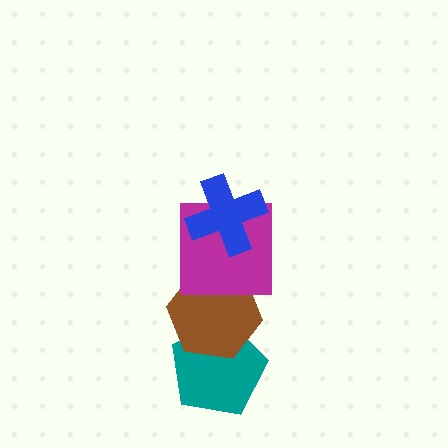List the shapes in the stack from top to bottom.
From top to bottom: the blue cross, the magenta square, the brown hexagon, the teal pentagon.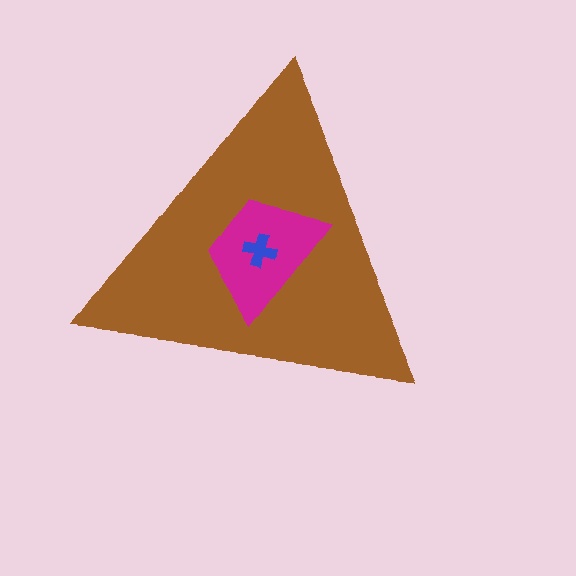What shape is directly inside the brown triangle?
The magenta trapezoid.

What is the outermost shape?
The brown triangle.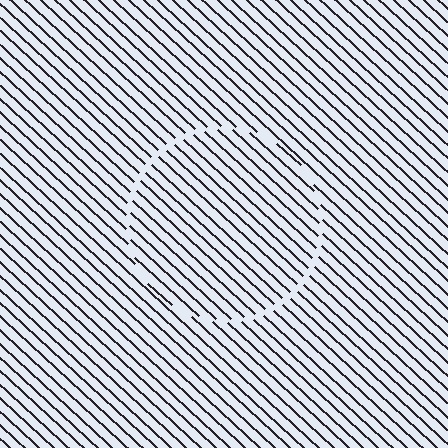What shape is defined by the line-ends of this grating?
An illusory circle. The interior of the shape contains the same grating, shifted by half a period — the contour is defined by the phase discontinuity where line-ends from the inner and outer gratings abut.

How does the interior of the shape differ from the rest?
The interior of the shape contains the same grating, shifted by half a period — the contour is defined by the phase discontinuity where line-ends from the inner and outer gratings abut.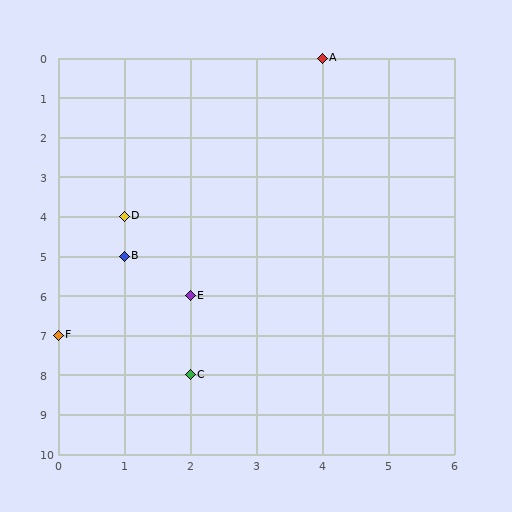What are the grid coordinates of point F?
Point F is at grid coordinates (0, 7).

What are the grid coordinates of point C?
Point C is at grid coordinates (2, 8).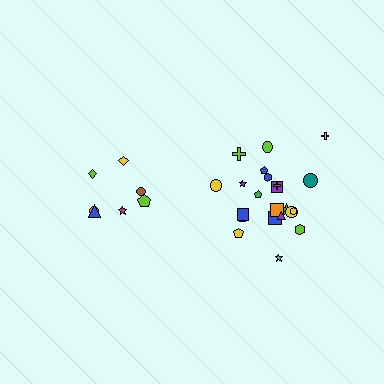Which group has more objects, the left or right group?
The right group.